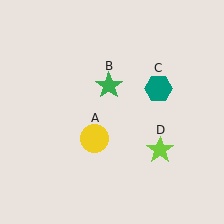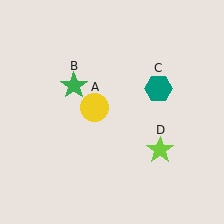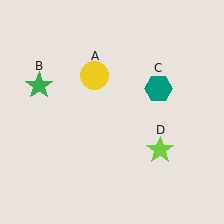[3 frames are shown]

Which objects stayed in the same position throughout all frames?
Teal hexagon (object C) and lime star (object D) remained stationary.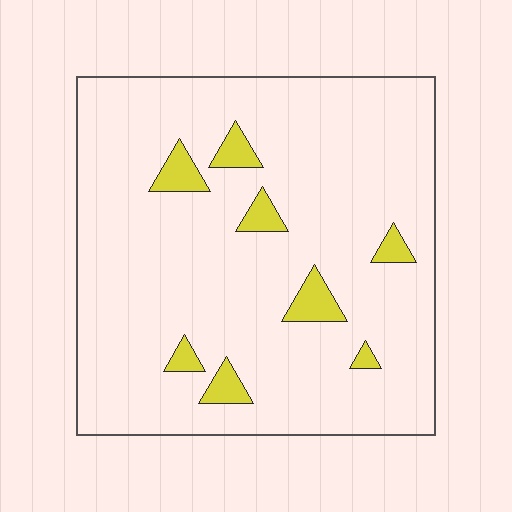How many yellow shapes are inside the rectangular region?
8.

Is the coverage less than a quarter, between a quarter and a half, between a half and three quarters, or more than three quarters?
Less than a quarter.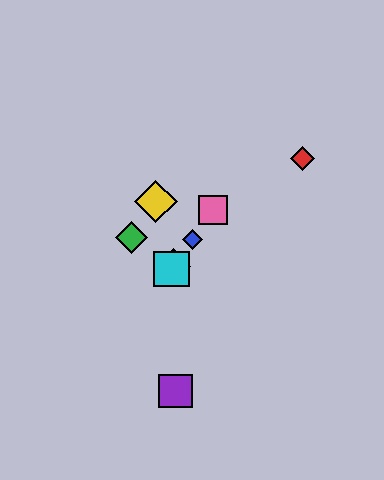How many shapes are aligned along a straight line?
4 shapes (the blue diamond, the orange diamond, the cyan square, the pink square) are aligned along a straight line.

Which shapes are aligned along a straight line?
The blue diamond, the orange diamond, the cyan square, the pink square are aligned along a straight line.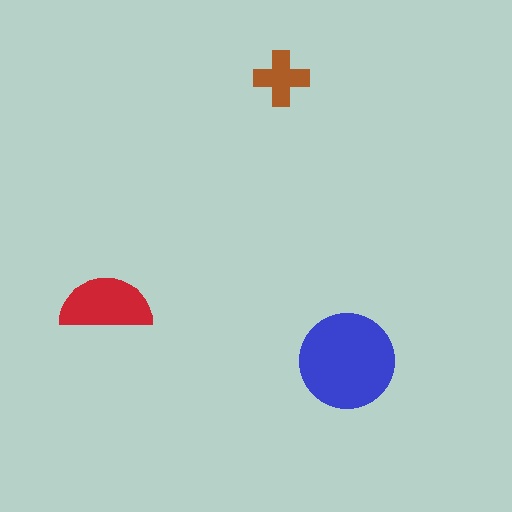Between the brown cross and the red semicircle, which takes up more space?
The red semicircle.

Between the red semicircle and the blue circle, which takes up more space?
The blue circle.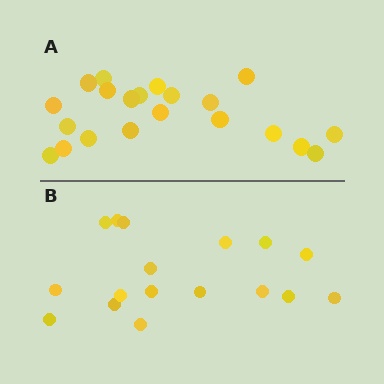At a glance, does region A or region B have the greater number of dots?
Region A (the top region) has more dots.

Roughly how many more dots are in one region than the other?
Region A has about 4 more dots than region B.